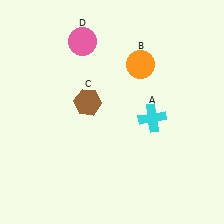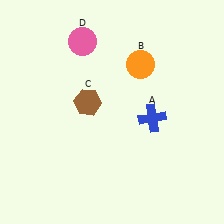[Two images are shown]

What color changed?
The cross (A) changed from cyan in Image 1 to blue in Image 2.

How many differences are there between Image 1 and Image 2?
There is 1 difference between the two images.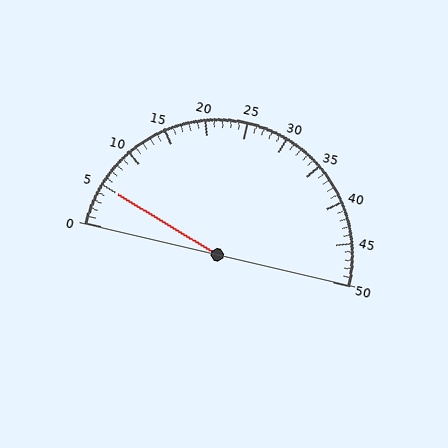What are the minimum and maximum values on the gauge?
The gauge ranges from 0 to 50.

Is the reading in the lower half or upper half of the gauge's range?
The reading is in the lower half of the range (0 to 50).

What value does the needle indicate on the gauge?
The needle indicates approximately 5.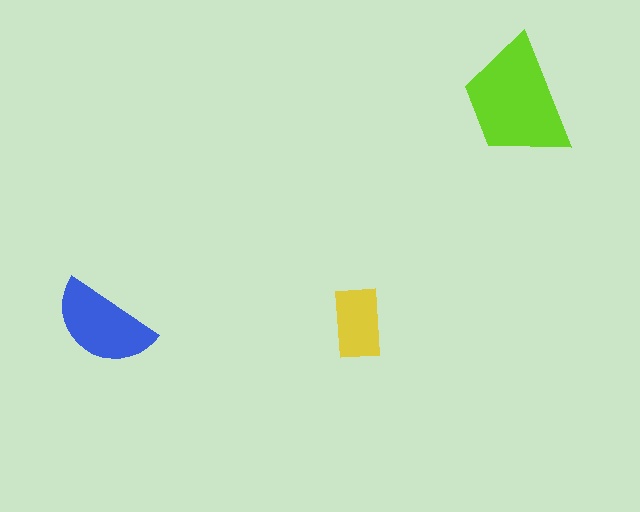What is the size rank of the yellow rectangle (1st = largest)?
3rd.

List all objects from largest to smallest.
The lime trapezoid, the blue semicircle, the yellow rectangle.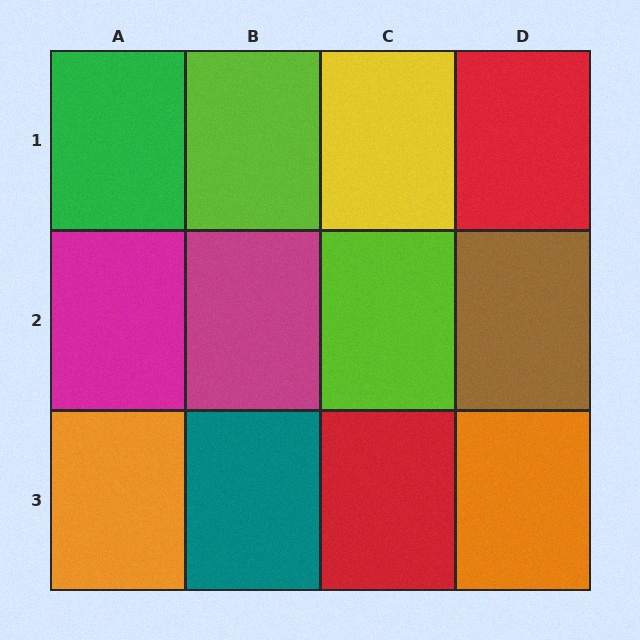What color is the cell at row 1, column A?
Green.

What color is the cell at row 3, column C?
Red.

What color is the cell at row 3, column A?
Orange.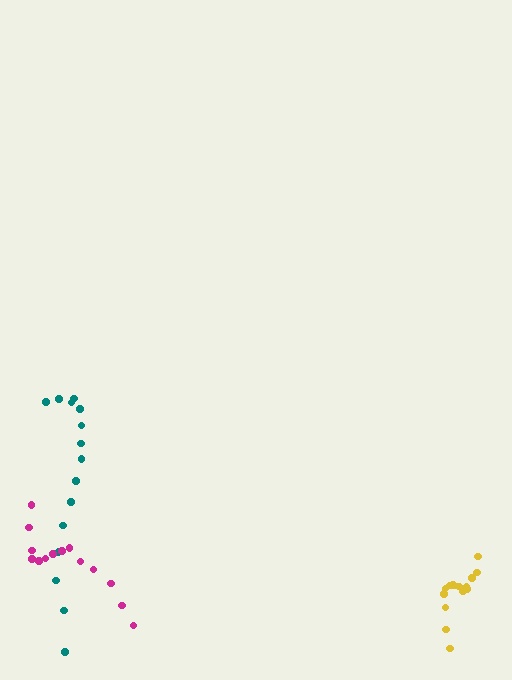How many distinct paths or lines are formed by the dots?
There are 3 distinct paths.